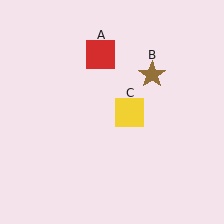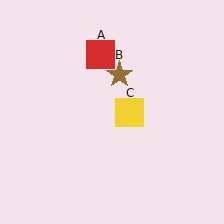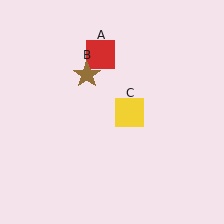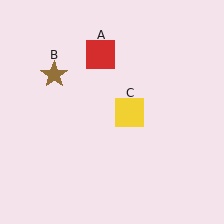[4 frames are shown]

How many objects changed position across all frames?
1 object changed position: brown star (object B).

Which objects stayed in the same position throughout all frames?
Red square (object A) and yellow square (object C) remained stationary.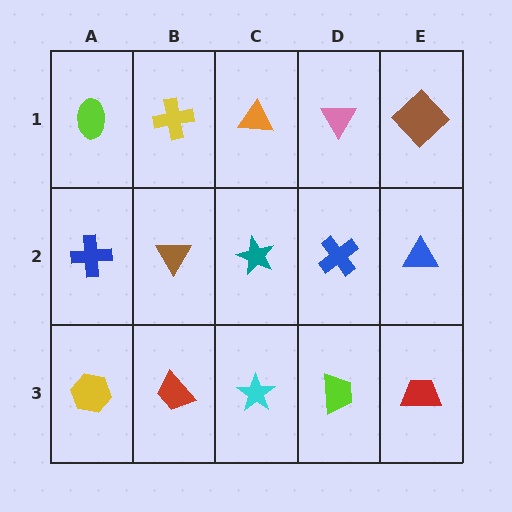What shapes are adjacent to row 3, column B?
A brown triangle (row 2, column B), a yellow hexagon (row 3, column A), a cyan star (row 3, column C).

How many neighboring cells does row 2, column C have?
4.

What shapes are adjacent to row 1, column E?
A blue triangle (row 2, column E), a pink triangle (row 1, column D).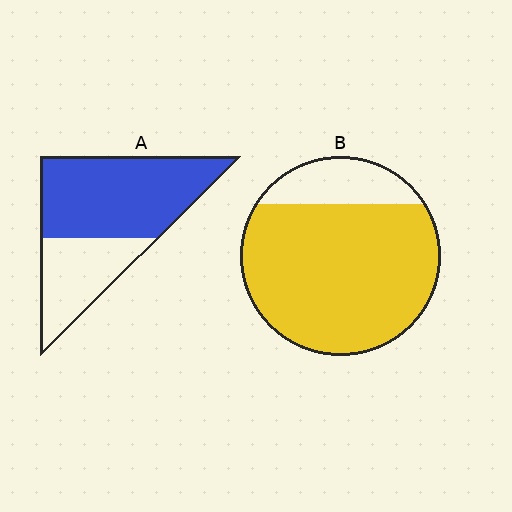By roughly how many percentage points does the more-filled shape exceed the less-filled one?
By roughly 15 percentage points (B over A).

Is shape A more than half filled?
Yes.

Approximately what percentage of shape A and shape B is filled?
A is approximately 65% and B is approximately 80%.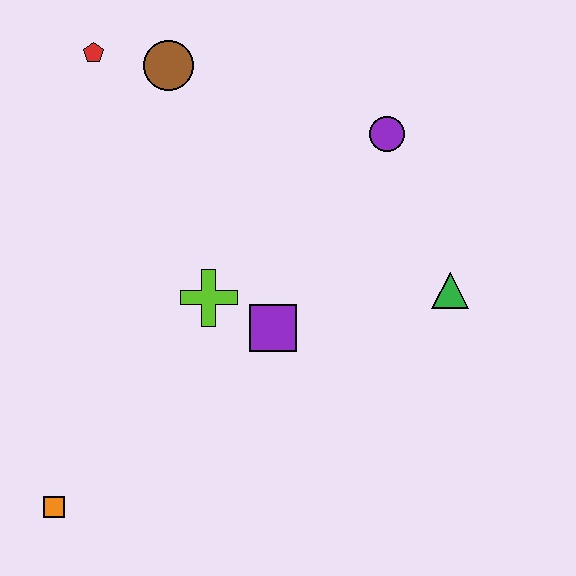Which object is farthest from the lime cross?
The red pentagon is farthest from the lime cross.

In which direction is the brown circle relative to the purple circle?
The brown circle is to the left of the purple circle.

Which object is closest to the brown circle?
The red pentagon is closest to the brown circle.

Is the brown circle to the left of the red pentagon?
No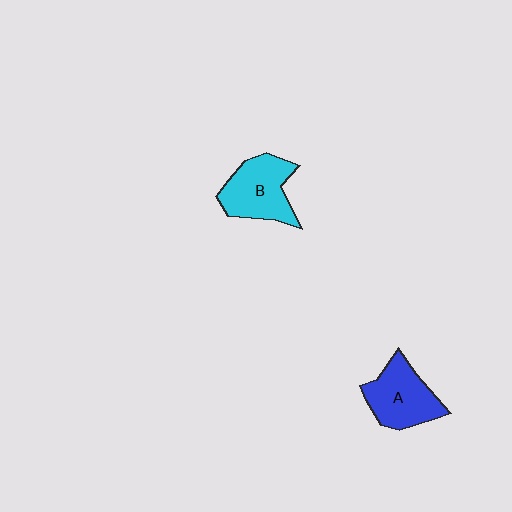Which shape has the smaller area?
Shape A (blue).